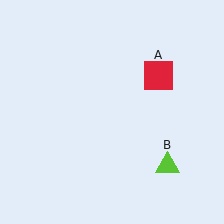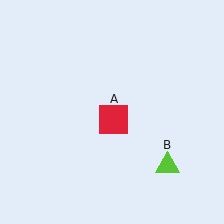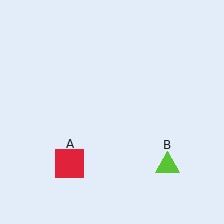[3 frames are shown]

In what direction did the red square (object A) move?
The red square (object A) moved down and to the left.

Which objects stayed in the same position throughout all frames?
Lime triangle (object B) remained stationary.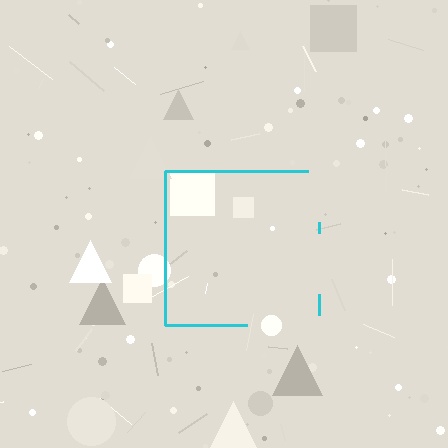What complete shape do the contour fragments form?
The contour fragments form a square.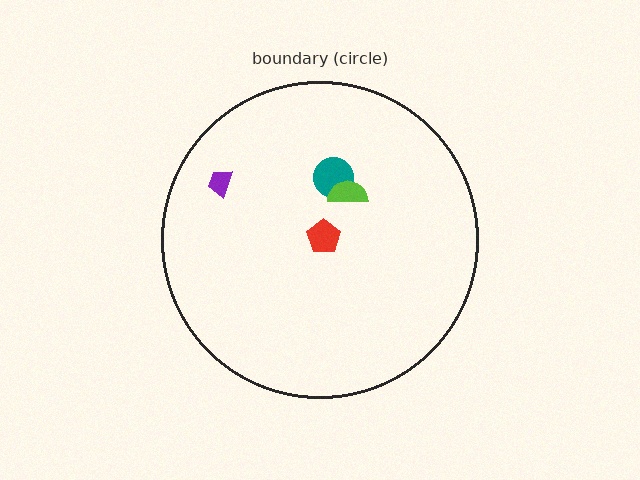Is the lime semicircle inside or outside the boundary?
Inside.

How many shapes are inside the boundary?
4 inside, 0 outside.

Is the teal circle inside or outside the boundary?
Inside.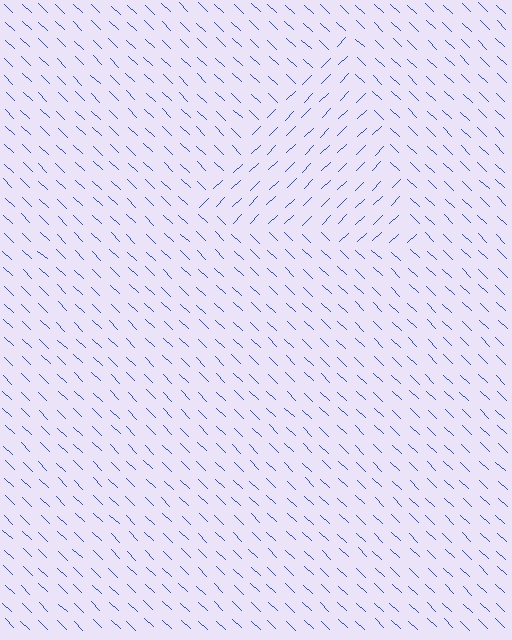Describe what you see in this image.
The image is filled with small blue line segments. A triangle region in the image has lines oriented differently from the surrounding lines, creating a visible texture boundary.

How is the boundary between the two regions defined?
The boundary is defined purely by a change in line orientation (approximately 88 degrees difference). All lines are the same color and thickness.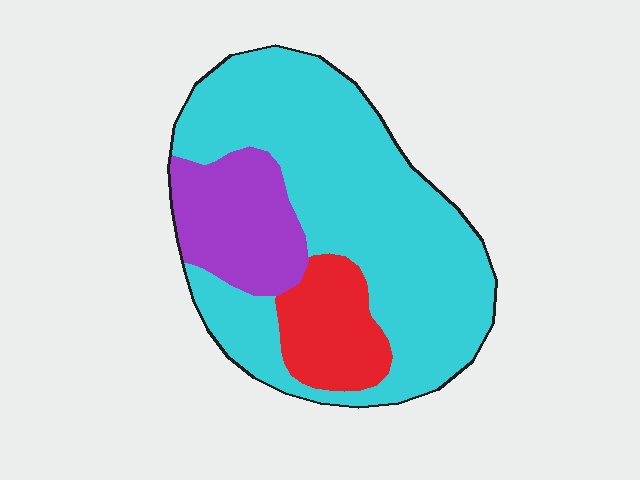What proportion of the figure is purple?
Purple takes up about one sixth (1/6) of the figure.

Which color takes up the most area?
Cyan, at roughly 70%.